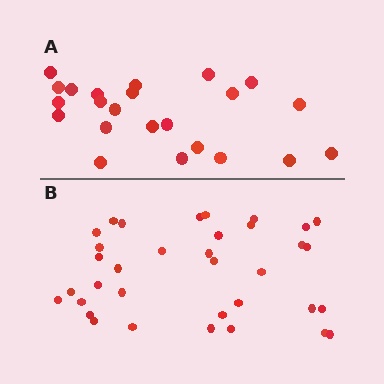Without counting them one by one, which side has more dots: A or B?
Region B (the bottom region) has more dots.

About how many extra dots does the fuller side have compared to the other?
Region B has roughly 12 or so more dots than region A.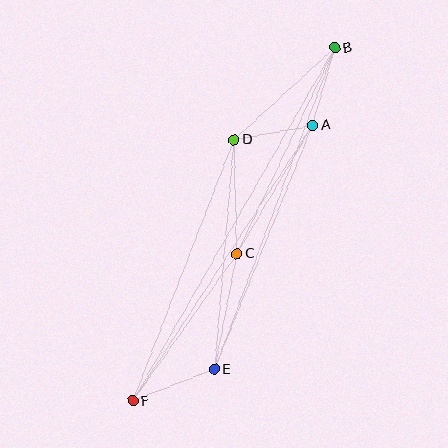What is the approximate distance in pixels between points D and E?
The distance between D and E is approximately 230 pixels.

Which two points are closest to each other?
Points A and D are closest to each other.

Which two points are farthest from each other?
Points B and F are farthest from each other.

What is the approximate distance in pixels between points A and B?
The distance between A and B is approximately 81 pixels.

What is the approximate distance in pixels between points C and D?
The distance between C and D is approximately 114 pixels.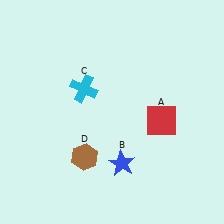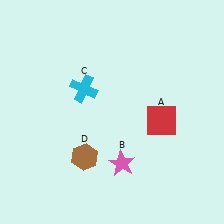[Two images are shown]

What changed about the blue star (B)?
In Image 1, B is blue. In Image 2, it changed to pink.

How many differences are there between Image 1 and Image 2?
There is 1 difference between the two images.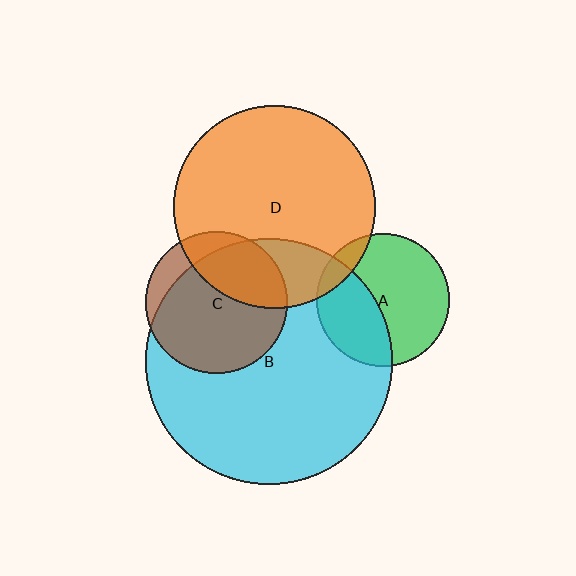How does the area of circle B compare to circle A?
Approximately 3.4 times.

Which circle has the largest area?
Circle B (cyan).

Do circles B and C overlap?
Yes.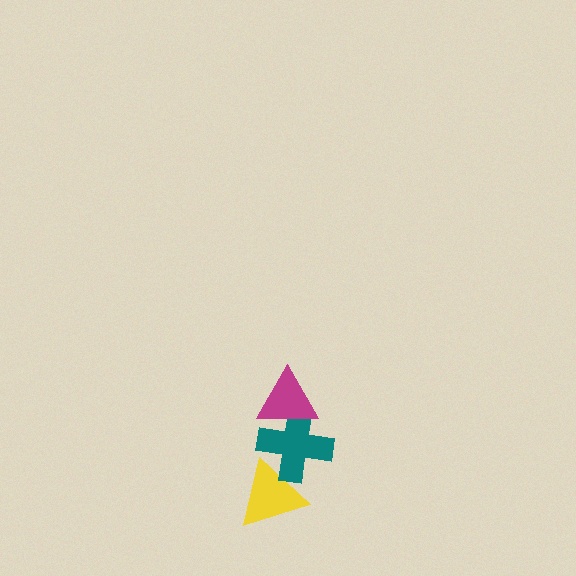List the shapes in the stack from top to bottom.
From top to bottom: the magenta triangle, the teal cross, the yellow triangle.